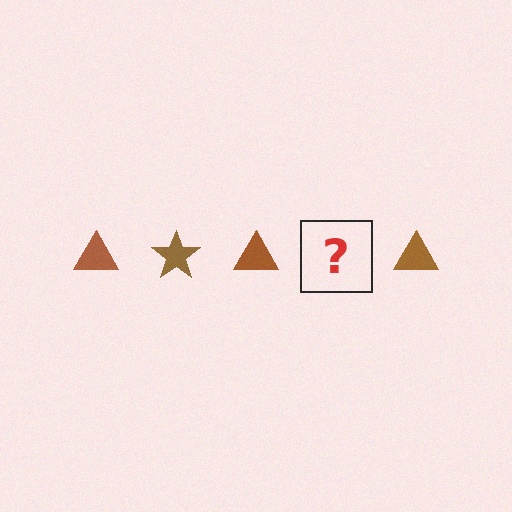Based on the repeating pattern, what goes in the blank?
The blank should be a brown star.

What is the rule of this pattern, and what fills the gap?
The rule is that the pattern cycles through triangle, star shapes in brown. The gap should be filled with a brown star.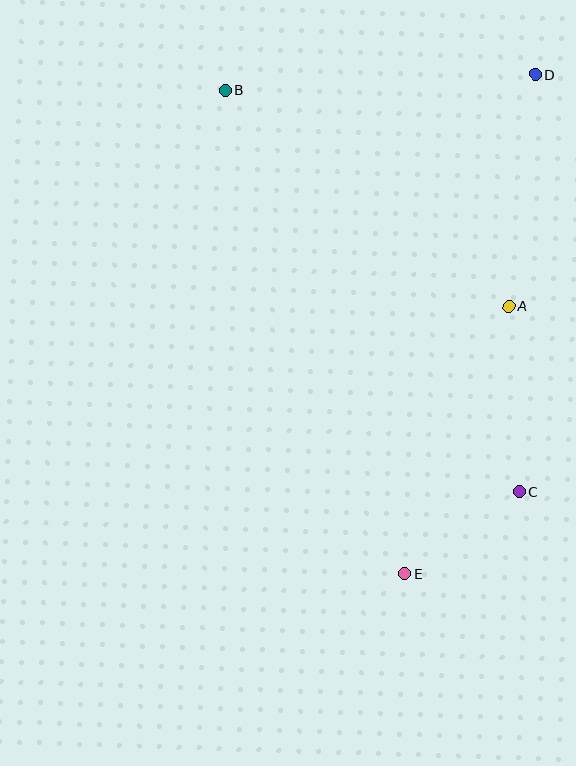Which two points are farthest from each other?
Points D and E are farthest from each other.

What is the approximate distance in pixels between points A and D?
The distance between A and D is approximately 233 pixels.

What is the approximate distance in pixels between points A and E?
The distance between A and E is approximately 287 pixels.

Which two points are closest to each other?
Points C and E are closest to each other.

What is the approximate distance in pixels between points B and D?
The distance between B and D is approximately 310 pixels.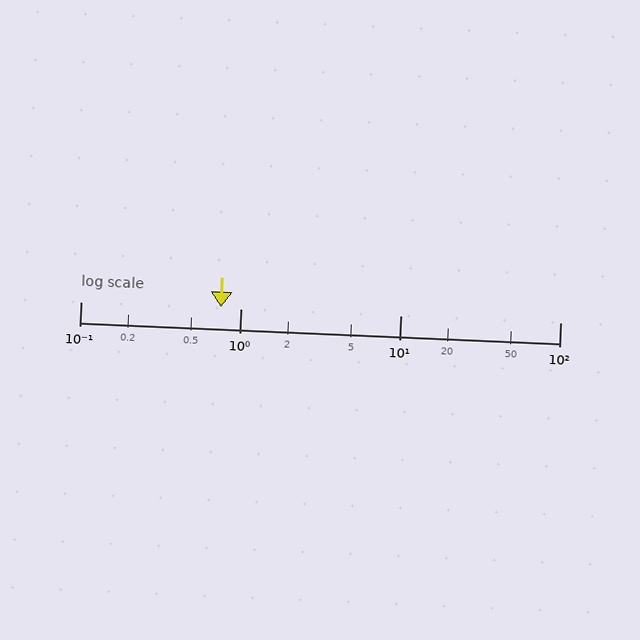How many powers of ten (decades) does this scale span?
The scale spans 3 decades, from 0.1 to 100.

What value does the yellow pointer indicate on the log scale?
The pointer indicates approximately 0.75.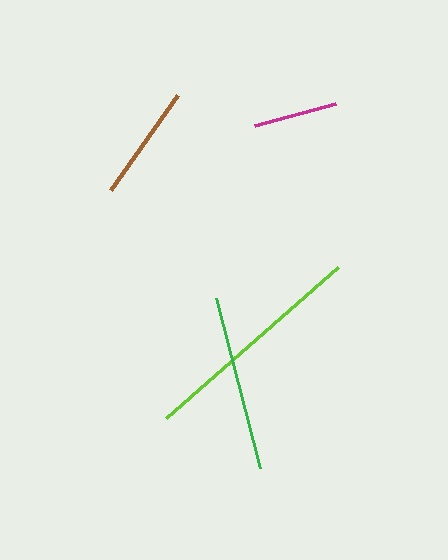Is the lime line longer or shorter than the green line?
The lime line is longer than the green line.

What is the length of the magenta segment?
The magenta segment is approximately 84 pixels long.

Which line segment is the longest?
The lime line is the longest at approximately 229 pixels.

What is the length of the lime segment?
The lime segment is approximately 229 pixels long.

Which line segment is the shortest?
The magenta line is the shortest at approximately 84 pixels.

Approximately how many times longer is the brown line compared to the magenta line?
The brown line is approximately 1.4 times the length of the magenta line.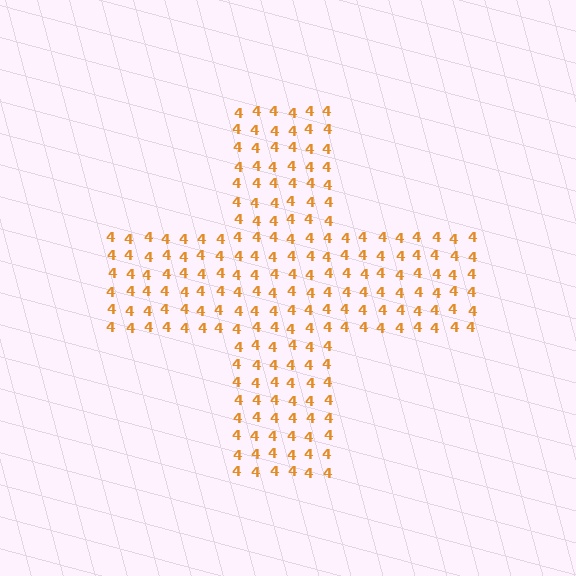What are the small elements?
The small elements are digit 4's.